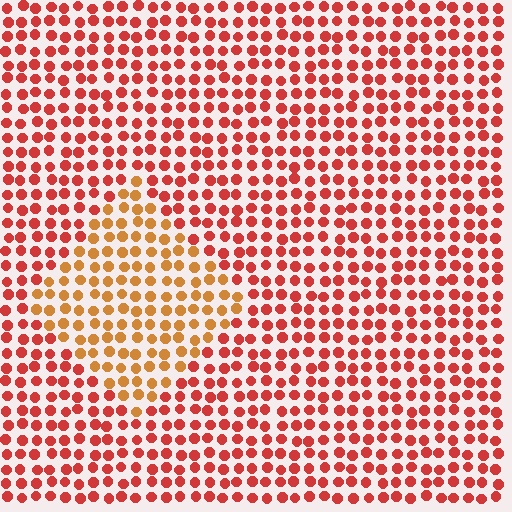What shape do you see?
I see a diamond.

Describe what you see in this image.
The image is filled with small red elements in a uniform arrangement. A diamond-shaped region is visible where the elements are tinted to a slightly different hue, forming a subtle color boundary.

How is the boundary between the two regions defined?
The boundary is defined purely by a slight shift in hue (about 32 degrees). Spacing, size, and orientation are identical on both sides.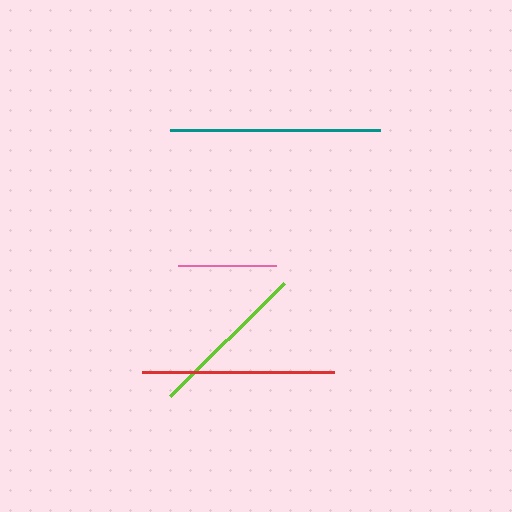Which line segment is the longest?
The teal line is the longest at approximately 209 pixels.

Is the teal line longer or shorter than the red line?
The teal line is longer than the red line.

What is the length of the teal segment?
The teal segment is approximately 209 pixels long.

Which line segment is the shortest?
The pink line is the shortest at approximately 98 pixels.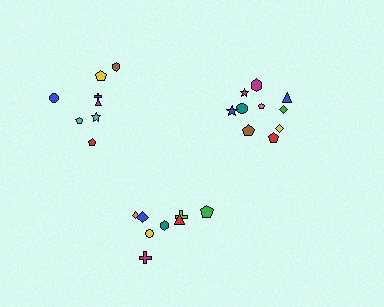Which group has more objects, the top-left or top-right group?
The top-right group.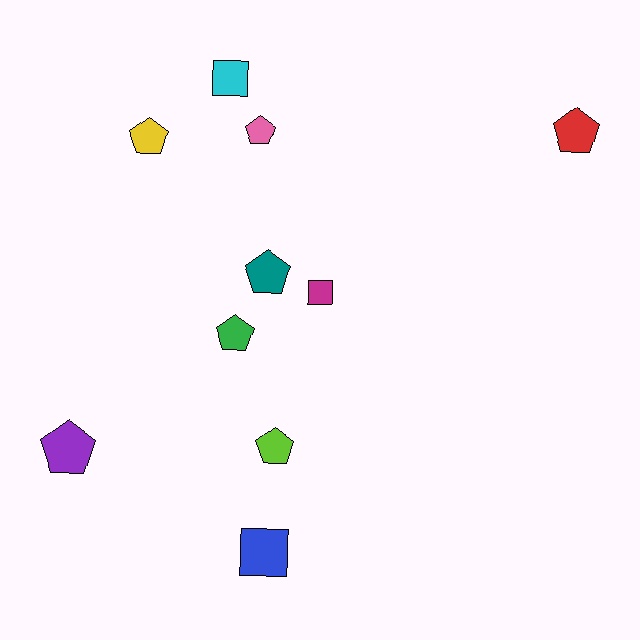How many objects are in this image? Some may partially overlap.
There are 10 objects.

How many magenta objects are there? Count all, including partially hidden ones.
There is 1 magenta object.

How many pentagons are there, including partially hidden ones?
There are 7 pentagons.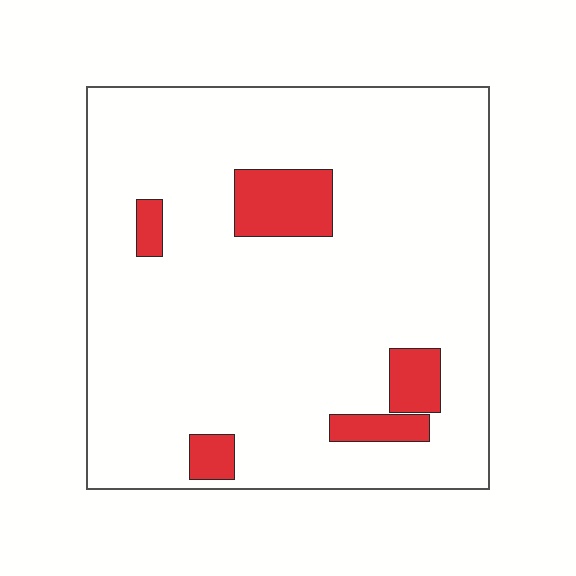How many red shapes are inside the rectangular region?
5.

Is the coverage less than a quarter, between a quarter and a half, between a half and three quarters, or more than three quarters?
Less than a quarter.